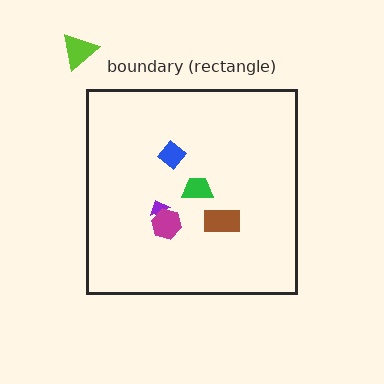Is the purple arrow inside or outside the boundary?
Inside.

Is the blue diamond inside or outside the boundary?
Inside.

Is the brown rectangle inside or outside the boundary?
Inside.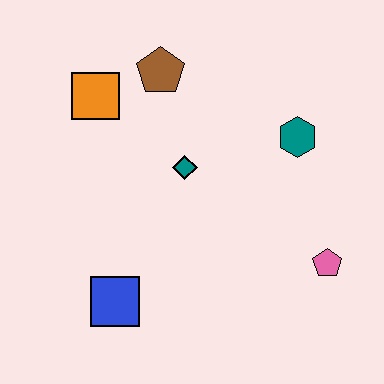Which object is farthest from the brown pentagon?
The pink pentagon is farthest from the brown pentagon.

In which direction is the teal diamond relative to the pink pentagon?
The teal diamond is to the left of the pink pentagon.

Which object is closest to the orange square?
The brown pentagon is closest to the orange square.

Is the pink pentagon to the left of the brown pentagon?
No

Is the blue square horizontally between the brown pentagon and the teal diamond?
No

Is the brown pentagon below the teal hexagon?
No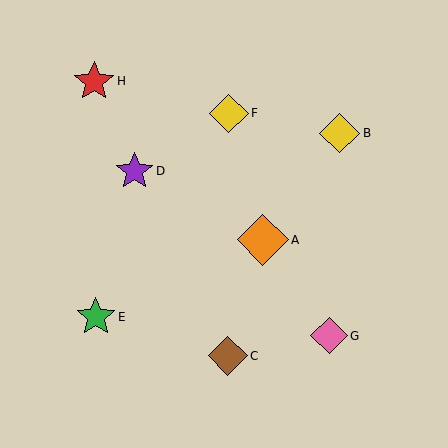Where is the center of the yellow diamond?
The center of the yellow diamond is at (229, 113).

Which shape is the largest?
The orange diamond (labeled A) is the largest.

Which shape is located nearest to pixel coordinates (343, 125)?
The yellow diamond (labeled B) at (340, 133) is nearest to that location.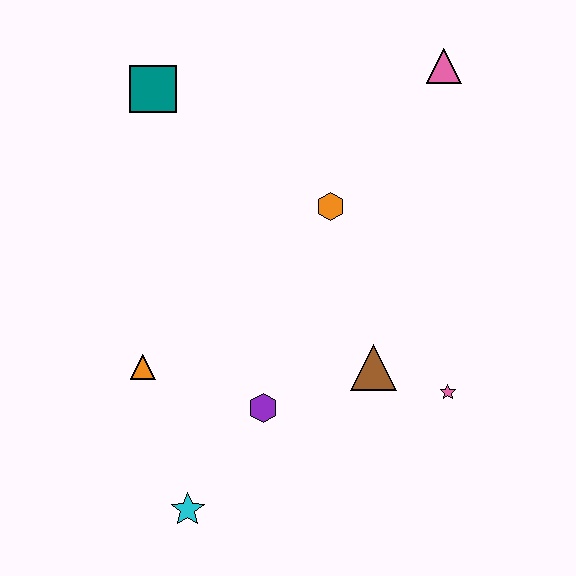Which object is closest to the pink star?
The brown triangle is closest to the pink star.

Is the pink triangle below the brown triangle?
No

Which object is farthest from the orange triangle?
The pink triangle is farthest from the orange triangle.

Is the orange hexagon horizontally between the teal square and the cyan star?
No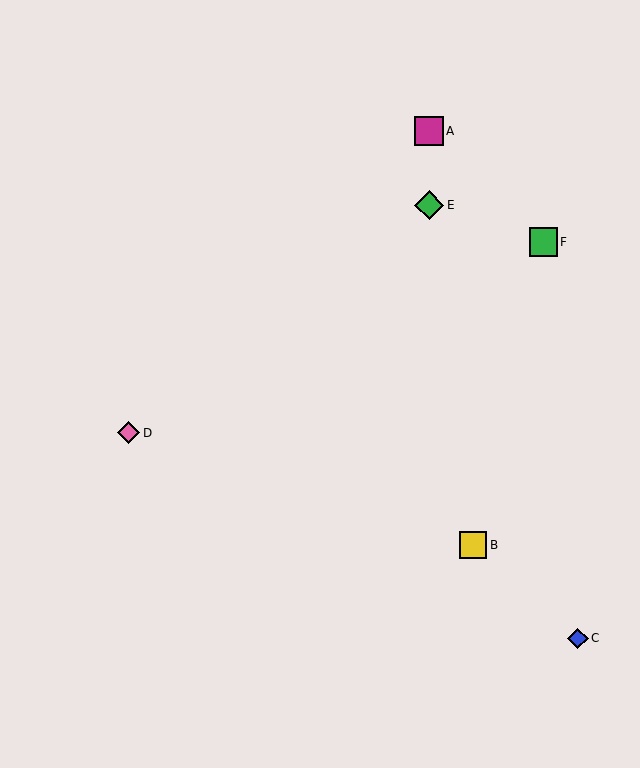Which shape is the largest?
The green diamond (labeled E) is the largest.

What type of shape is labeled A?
Shape A is a magenta square.